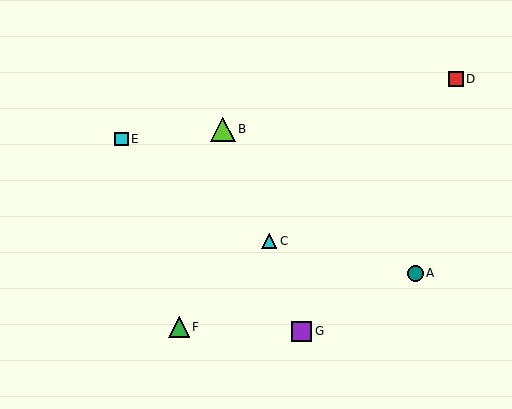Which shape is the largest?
The lime triangle (labeled B) is the largest.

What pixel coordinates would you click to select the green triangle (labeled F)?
Click at (179, 327) to select the green triangle F.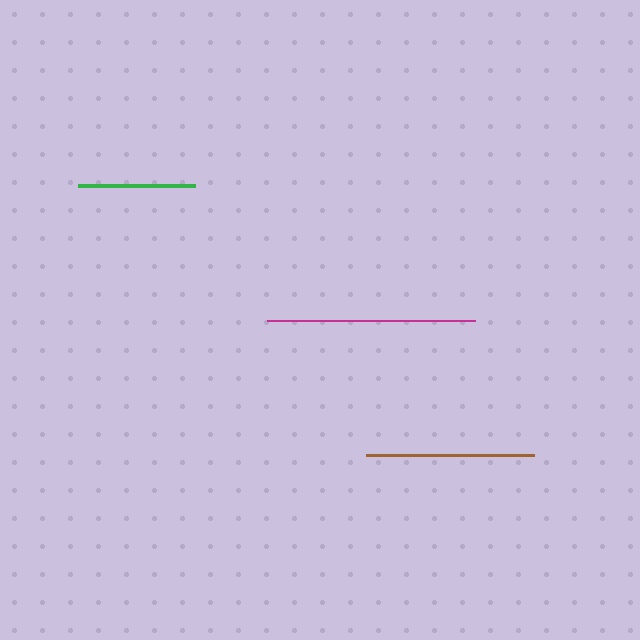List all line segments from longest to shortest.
From longest to shortest: magenta, brown, green.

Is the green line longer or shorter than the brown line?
The brown line is longer than the green line.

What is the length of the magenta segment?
The magenta segment is approximately 209 pixels long.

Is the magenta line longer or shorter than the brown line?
The magenta line is longer than the brown line.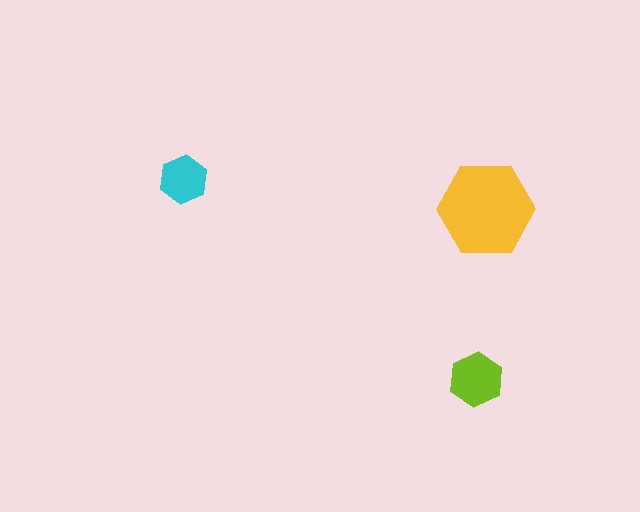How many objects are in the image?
There are 3 objects in the image.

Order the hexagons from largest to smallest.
the yellow one, the lime one, the cyan one.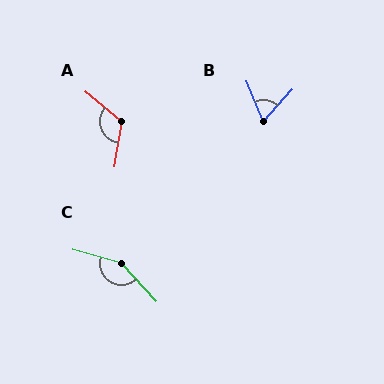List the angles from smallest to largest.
B (65°), A (120°), C (148°).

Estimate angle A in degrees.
Approximately 120 degrees.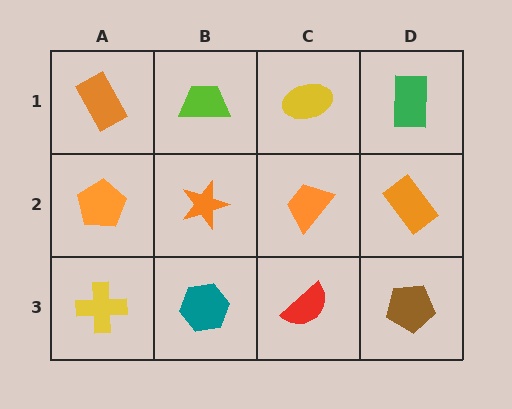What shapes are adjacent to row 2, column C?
A yellow ellipse (row 1, column C), a red semicircle (row 3, column C), an orange star (row 2, column B), an orange rectangle (row 2, column D).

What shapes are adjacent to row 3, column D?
An orange rectangle (row 2, column D), a red semicircle (row 3, column C).